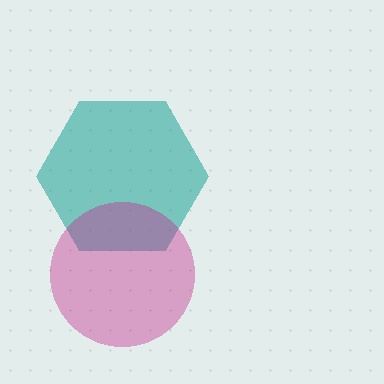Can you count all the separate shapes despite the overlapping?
Yes, there are 2 separate shapes.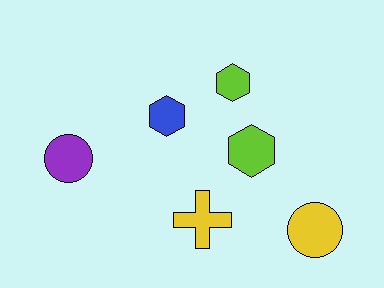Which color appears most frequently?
Yellow, with 2 objects.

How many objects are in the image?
There are 6 objects.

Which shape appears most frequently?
Hexagon, with 3 objects.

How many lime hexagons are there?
There are 2 lime hexagons.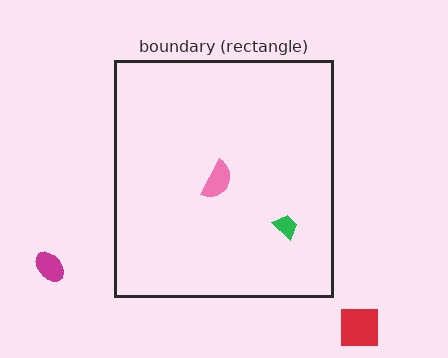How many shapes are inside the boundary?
2 inside, 2 outside.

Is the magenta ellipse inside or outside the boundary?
Outside.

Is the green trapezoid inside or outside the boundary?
Inside.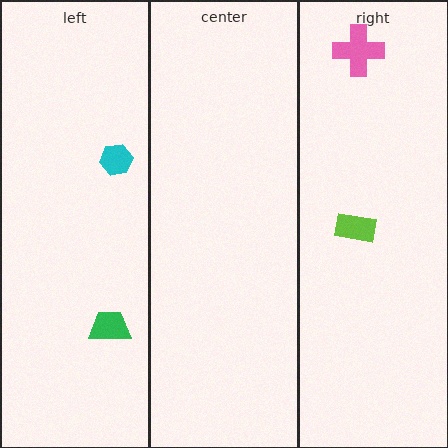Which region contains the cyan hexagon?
The left region.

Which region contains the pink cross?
The right region.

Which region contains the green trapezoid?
The left region.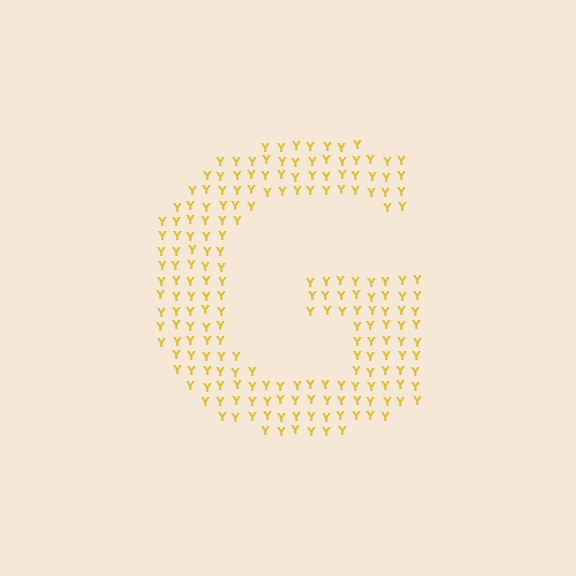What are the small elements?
The small elements are letter Y's.